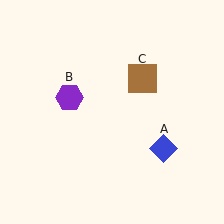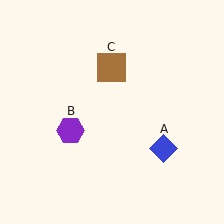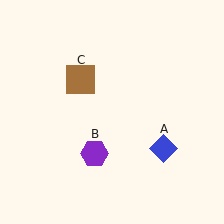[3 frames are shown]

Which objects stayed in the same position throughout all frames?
Blue diamond (object A) remained stationary.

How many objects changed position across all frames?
2 objects changed position: purple hexagon (object B), brown square (object C).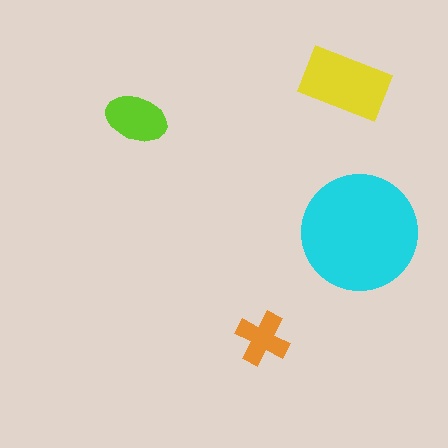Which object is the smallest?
The orange cross.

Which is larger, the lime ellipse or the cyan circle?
The cyan circle.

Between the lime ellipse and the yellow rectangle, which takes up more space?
The yellow rectangle.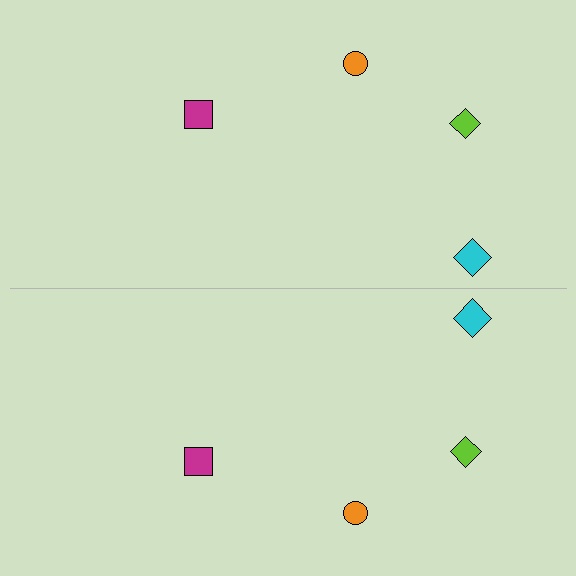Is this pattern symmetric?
Yes, this pattern has bilateral (reflection) symmetry.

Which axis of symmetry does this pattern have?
The pattern has a horizontal axis of symmetry running through the center of the image.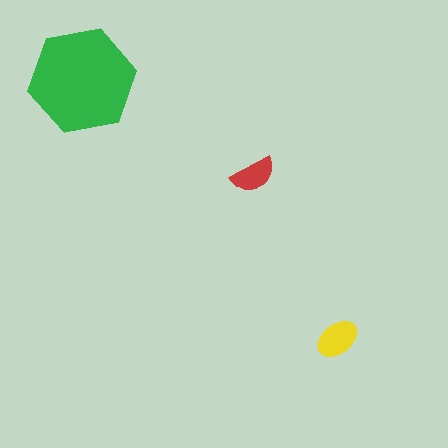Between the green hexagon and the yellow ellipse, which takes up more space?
The green hexagon.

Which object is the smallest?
The red semicircle.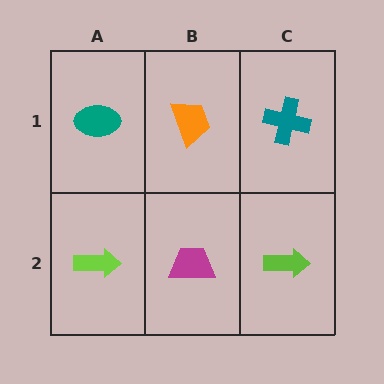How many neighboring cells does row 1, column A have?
2.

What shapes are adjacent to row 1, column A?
A lime arrow (row 2, column A), an orange trapezoid (row 1, column B).